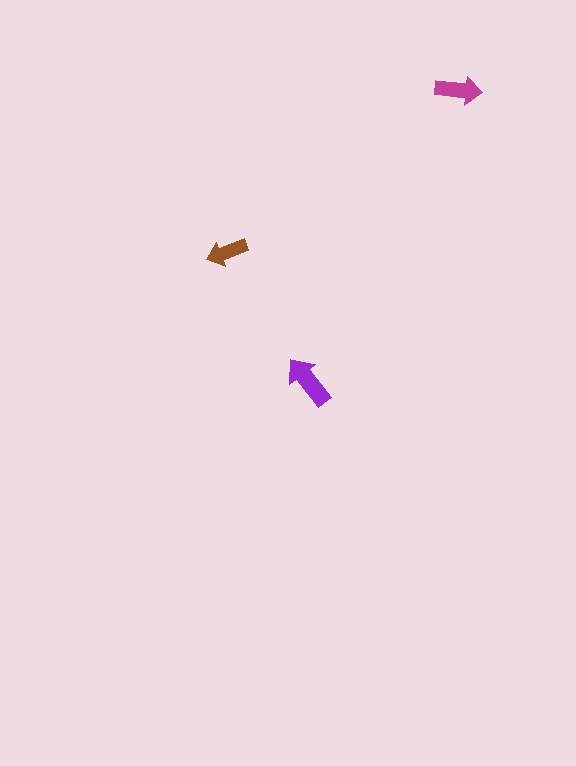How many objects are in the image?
There are 3 objects in the image.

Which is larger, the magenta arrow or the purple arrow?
The purple one.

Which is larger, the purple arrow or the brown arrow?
The purple one.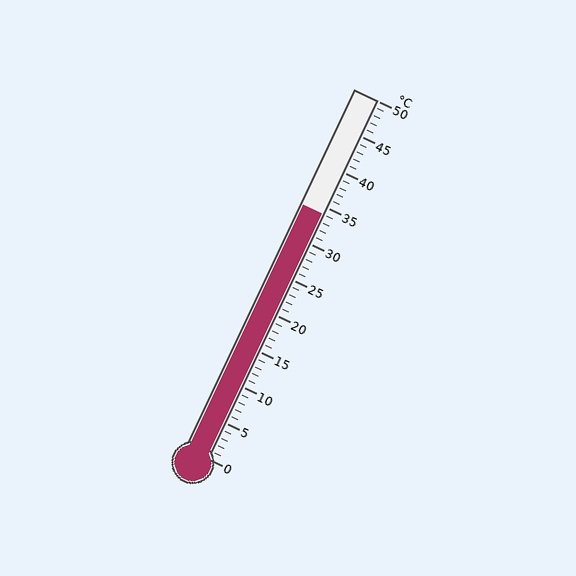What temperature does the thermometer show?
The thermometer shows approximately 34°C.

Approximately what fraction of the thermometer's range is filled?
The thermometer is filled to approximately 70% of its range.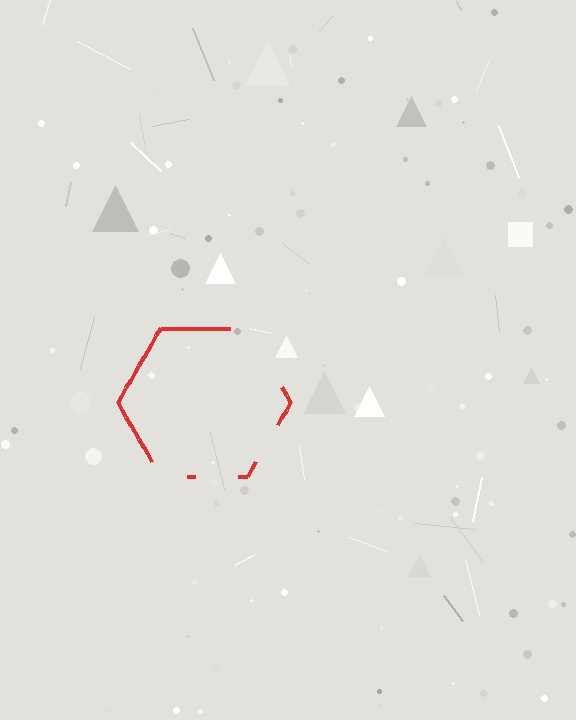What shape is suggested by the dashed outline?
The dashed outline suggests a hexagon.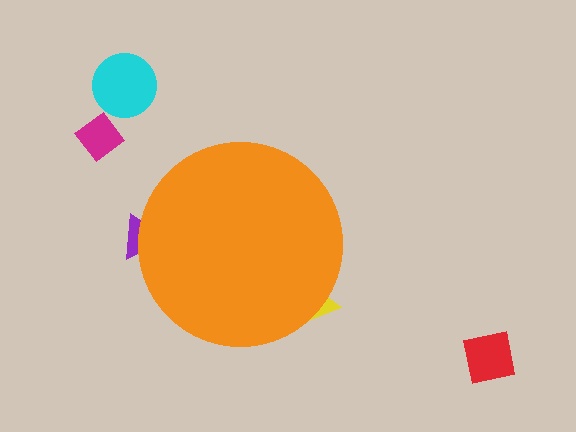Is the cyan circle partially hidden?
No, the cyan circle is fully visible.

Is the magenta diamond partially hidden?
No, the magenta diamond is fully visible.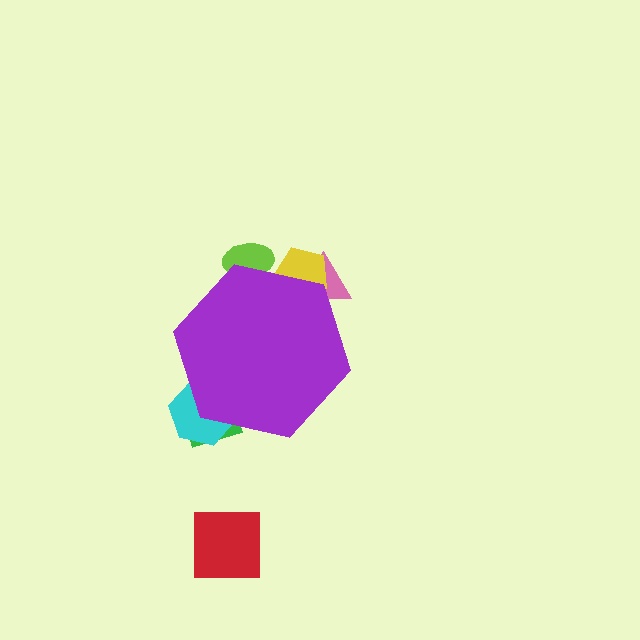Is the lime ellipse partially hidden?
Yes, the lime ellipse is partially hidden behind the purple hexagon.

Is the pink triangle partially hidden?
Yes, the pink triangle is partially hidden behind the purple hexagon.